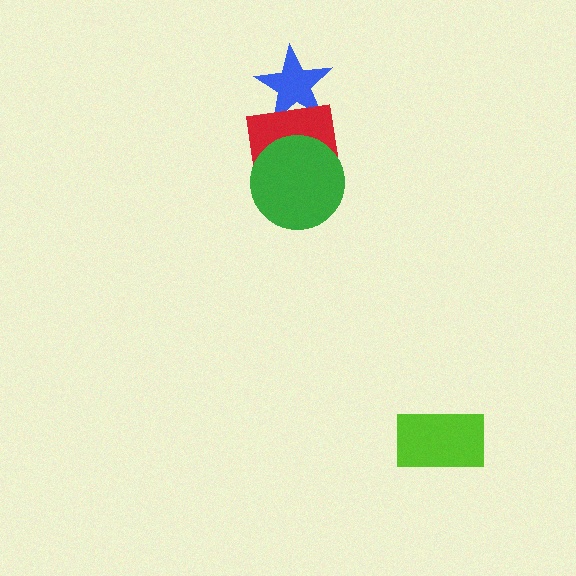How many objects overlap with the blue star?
1 object overlaps with the blue star.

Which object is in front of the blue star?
The red square is in front of the blue star.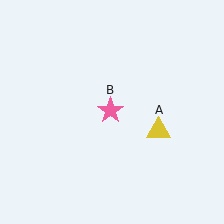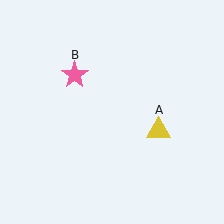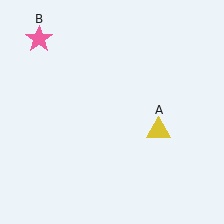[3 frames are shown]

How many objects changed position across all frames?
1 object changed position: pink star (object B).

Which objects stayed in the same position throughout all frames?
Yellow triangle (object A) remained stationary.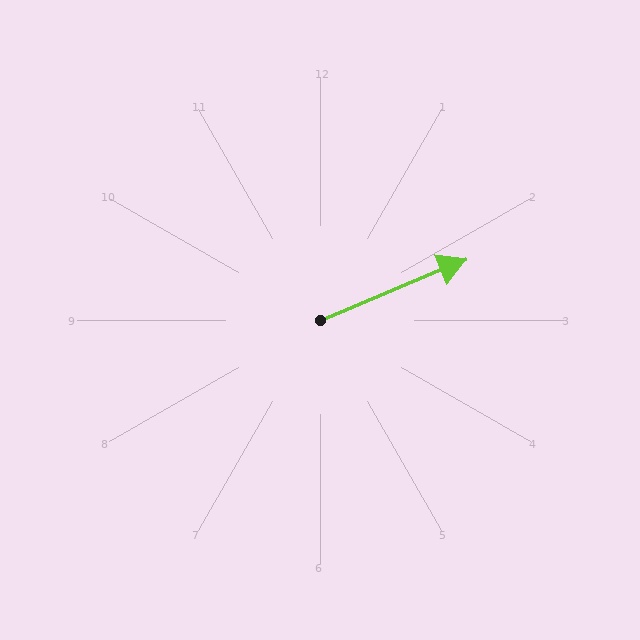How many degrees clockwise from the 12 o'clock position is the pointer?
Approximately 67 degrees.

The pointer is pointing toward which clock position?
Roughly 2 o'clock.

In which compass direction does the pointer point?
Northeast.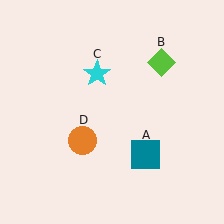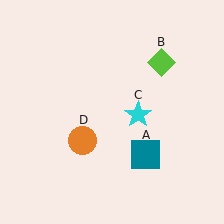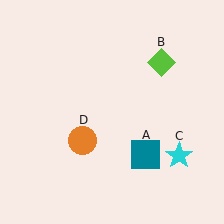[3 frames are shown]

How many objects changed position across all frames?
1 object changed position: cyan star (object C).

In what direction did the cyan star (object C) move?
The cyan star (object C) moved down and to the right.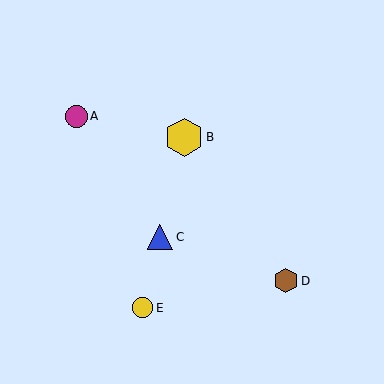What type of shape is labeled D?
Shape D is a brown hexagon.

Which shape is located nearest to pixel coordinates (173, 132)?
The yellow hexagon (labeled B) at (184, 137) is nearest to that location.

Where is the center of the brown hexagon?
The center of the brown hexagon is at (286, 281).